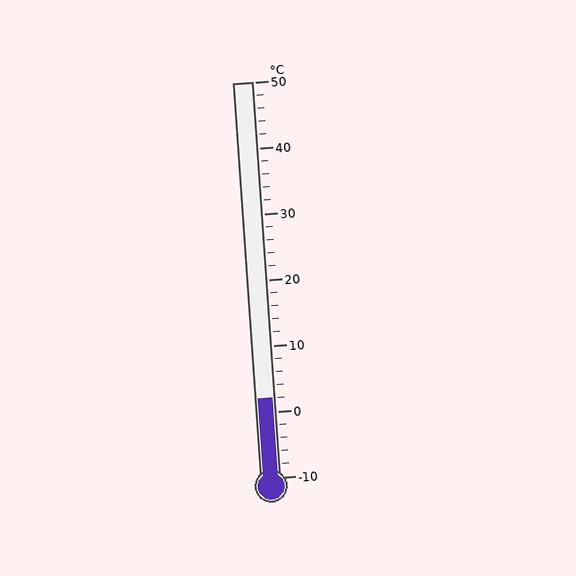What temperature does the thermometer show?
The thermometer shows approximately 2°C.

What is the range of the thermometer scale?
The thermometer scale ranges from -10°C to 50°C.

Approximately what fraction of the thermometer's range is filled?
The thermometer is filled to approximately 20% of its range.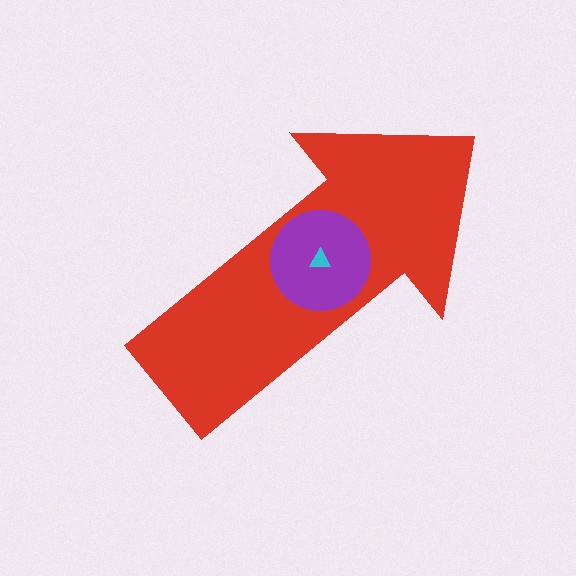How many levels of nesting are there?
3.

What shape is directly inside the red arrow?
The purple circle.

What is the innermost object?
The cyan triangle.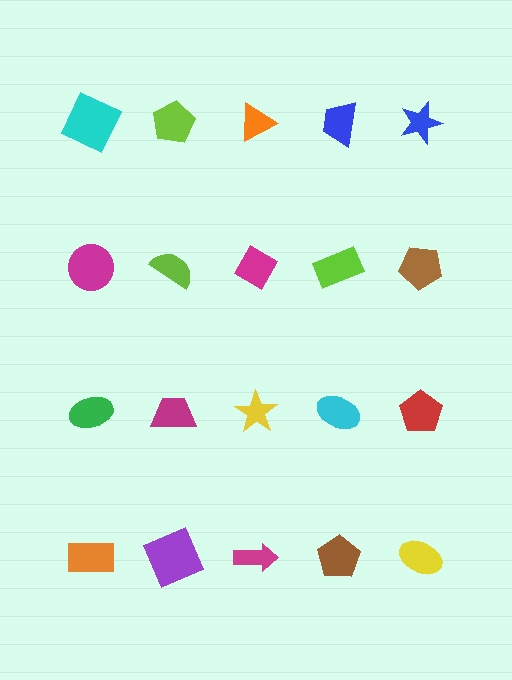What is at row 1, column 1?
A cyan square.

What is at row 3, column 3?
A yellow star.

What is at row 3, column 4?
A cyan ellipse.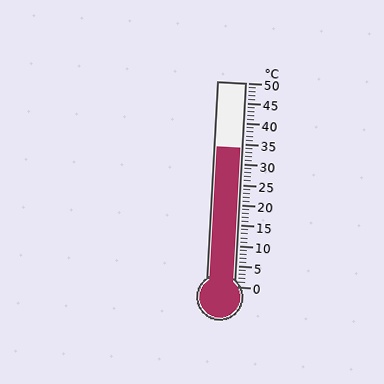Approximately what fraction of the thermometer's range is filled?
The thermometer is filled to approximately 70% of its range.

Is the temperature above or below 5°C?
The temperature is above 5°C.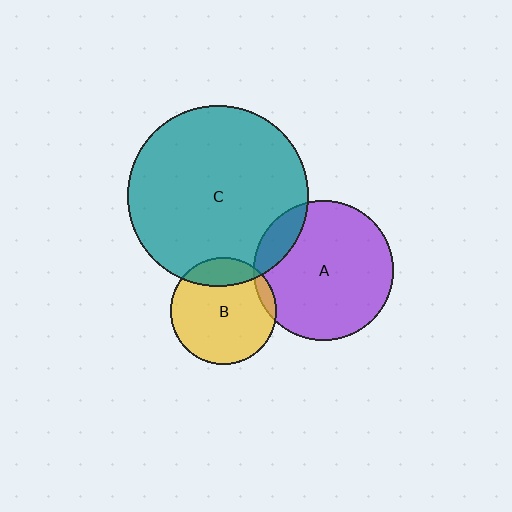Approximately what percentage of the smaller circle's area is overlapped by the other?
Approximately 15%.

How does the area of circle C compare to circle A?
Approximately 1.7 times.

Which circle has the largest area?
Circle C (teal).